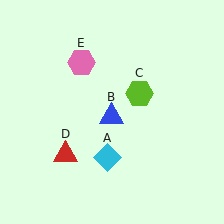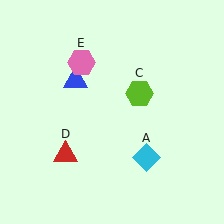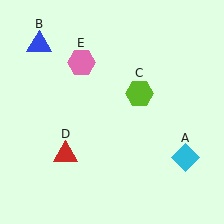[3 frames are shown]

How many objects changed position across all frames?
2 objects changed position: cyan diamond (object A), blue triangle (object B).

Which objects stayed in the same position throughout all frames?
Lime hexagon (object C) and red triangle (object D) and pink hexagon (object E) remained stationary.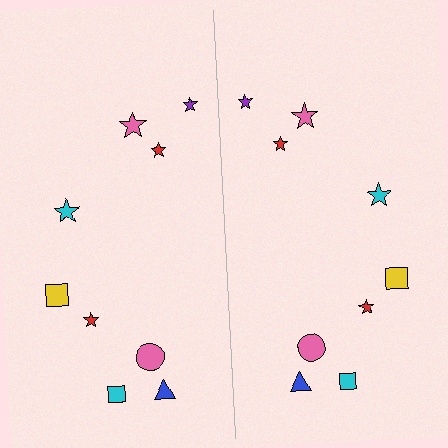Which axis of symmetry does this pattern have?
The pattern has a vertical axis of symmetry running through the center of the image.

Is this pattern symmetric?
Yes, this pattern has bilateral (reflection) symmetry.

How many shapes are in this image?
There are 18 shapes in this image.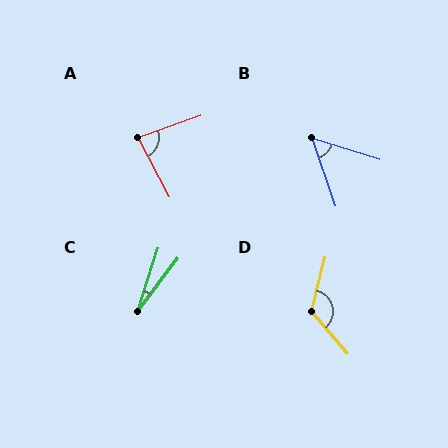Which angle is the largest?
D, at approximately 125 degrees.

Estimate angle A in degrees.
Approximately 82 degrees.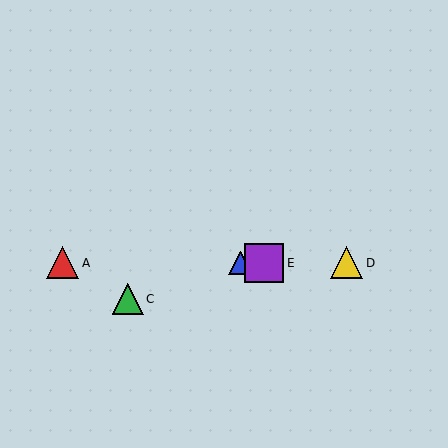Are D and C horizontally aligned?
No, D is at y≈263 and C is at y≈299.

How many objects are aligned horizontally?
4 objects (A, B, D, E) are aligned horizontally.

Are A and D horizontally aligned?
Yes, both are at y≈263.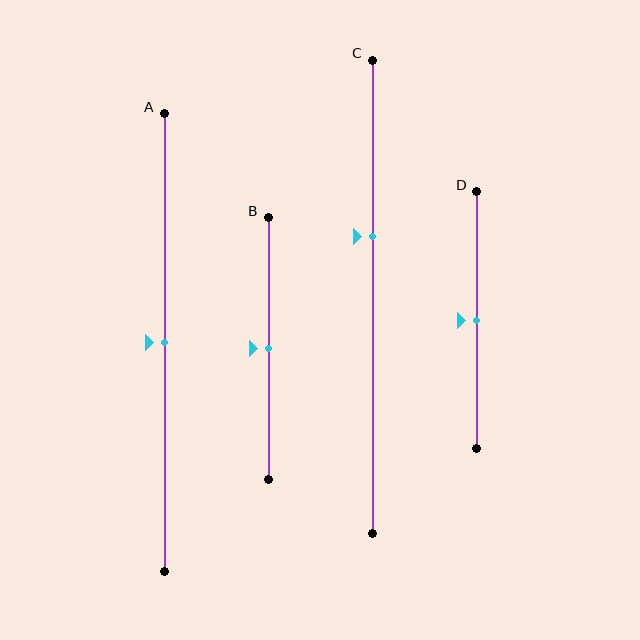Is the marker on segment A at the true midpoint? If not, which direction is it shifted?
Yes, the marker on segment A is at the true midpoint.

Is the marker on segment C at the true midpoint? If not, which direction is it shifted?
No, the marker on segment C is shifted upward by about 13% of the segment length.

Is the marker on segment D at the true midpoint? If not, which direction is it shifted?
Yes, the marker on segment D is at the true midpoint.